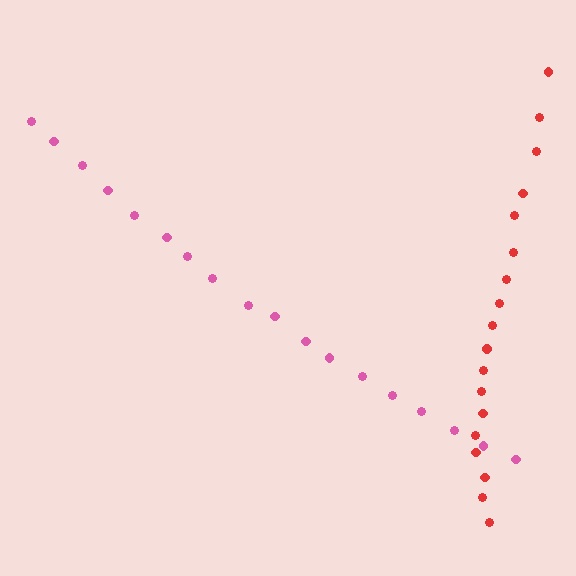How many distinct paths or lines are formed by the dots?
There are 2 distinct paths.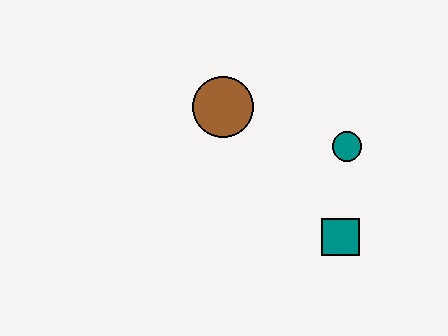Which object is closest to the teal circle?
The teal square is closest to the teal circle.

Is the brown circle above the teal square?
Yes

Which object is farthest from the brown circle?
The teal square is farthest from the brown circle.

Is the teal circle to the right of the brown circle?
Yes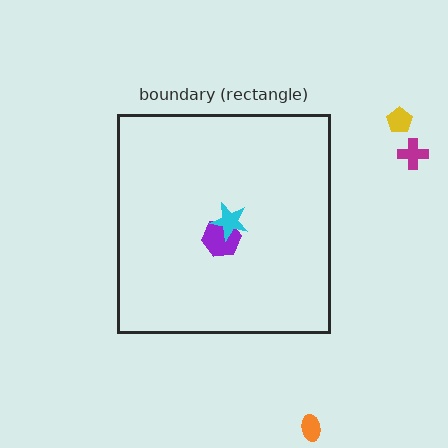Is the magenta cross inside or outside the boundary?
Outside.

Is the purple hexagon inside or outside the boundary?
Inside.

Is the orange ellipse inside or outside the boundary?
Outside.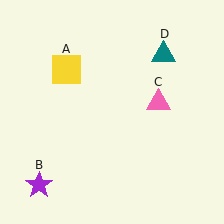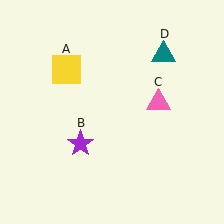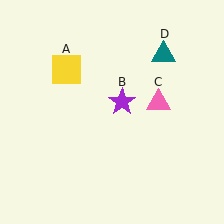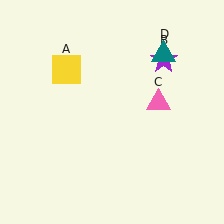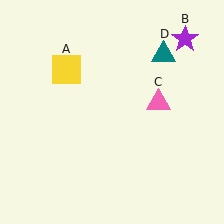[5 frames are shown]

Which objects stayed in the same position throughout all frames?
Yellow square (object A) and pink triangle (object C) and teal triangle (object D) remained stationary.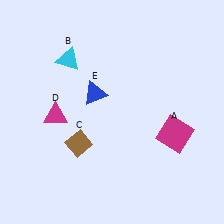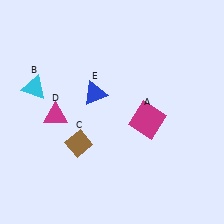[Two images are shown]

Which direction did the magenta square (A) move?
The magenta square (A) moved left.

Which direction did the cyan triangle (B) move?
The cyan triangle (B) moved left.